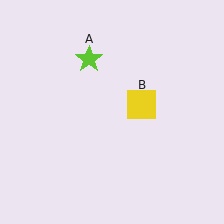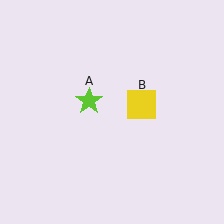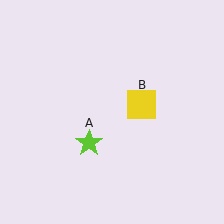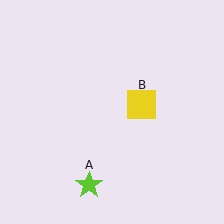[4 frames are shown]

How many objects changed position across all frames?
1 object changed position: lime star (object A).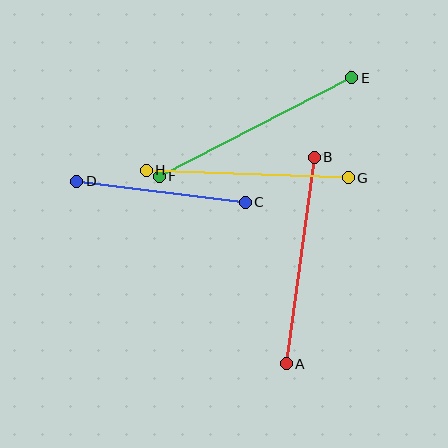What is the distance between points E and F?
The distance is approximately 216 pixels.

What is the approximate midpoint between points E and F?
The midpoint is at approximately (256, 127) pixels.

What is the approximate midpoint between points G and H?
The midpoint is at approximately (247, 174) pixels.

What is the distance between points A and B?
The distance is approximately 208 pixels.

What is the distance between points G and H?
The distance is approximately 202 pixels.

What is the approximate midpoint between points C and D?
The midpoint is at approximately (161, 192) pixels.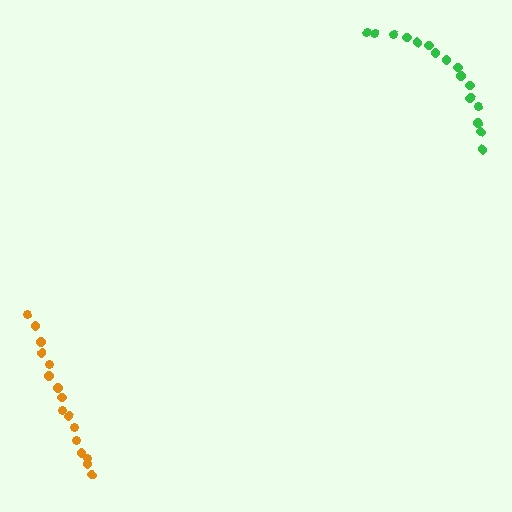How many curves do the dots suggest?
There are 2 distinct paths.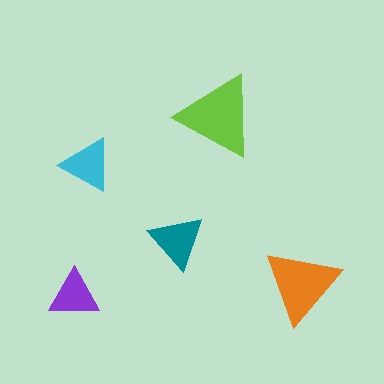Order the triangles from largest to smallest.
the lime one, the orange one, the teal one, the cyan one, the purple one.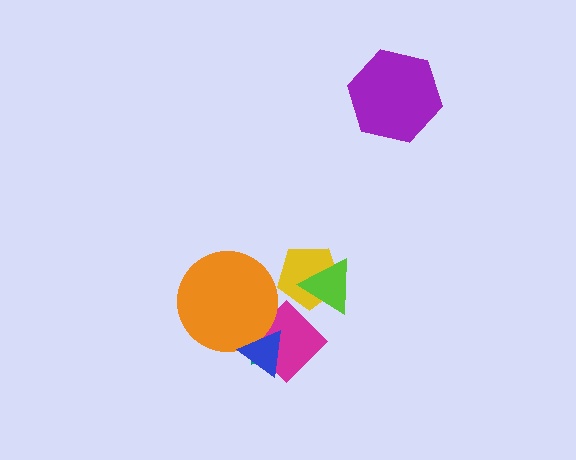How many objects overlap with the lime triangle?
1 object overlaps with the lime triangle.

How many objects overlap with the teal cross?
3 objects overlap with the teal cross.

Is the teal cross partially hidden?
Yes, it is partially covered by another shape.